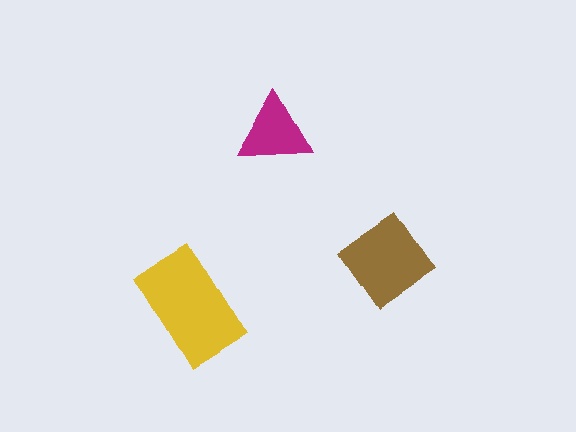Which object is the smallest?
The magenta triangle.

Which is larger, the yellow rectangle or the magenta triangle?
The yellow rectangle.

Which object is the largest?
The yellow rectangle.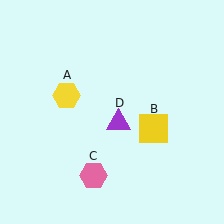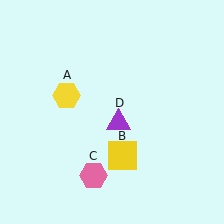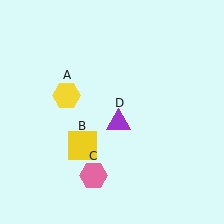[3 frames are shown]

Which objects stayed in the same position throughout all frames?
Yellow hexagon (object A) and pink hexagon (object C) and purple triangle (object D) remained stationary.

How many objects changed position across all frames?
1 object changed position: yellow square (object B).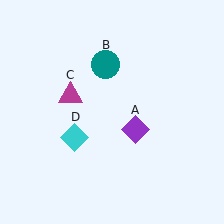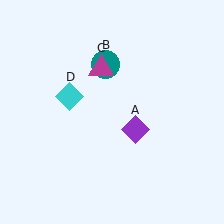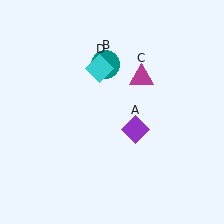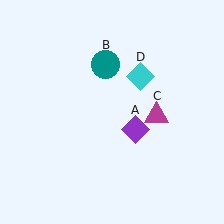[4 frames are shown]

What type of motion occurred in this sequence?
The magenta triangle (object C), cyan diamond (object D) rotated clockwise around the center of the scene.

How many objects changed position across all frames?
2 objects changed position: magenta triangle (object C), cyan diamond (object D).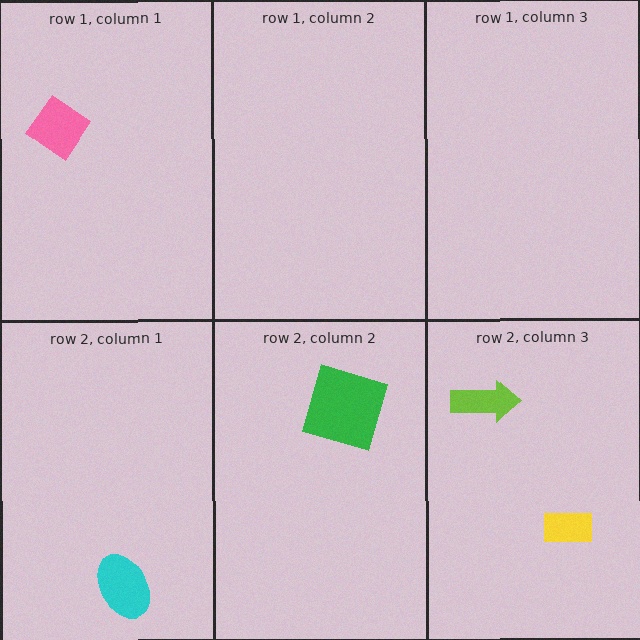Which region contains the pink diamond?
The row 1, column 1 region.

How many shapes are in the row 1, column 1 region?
1.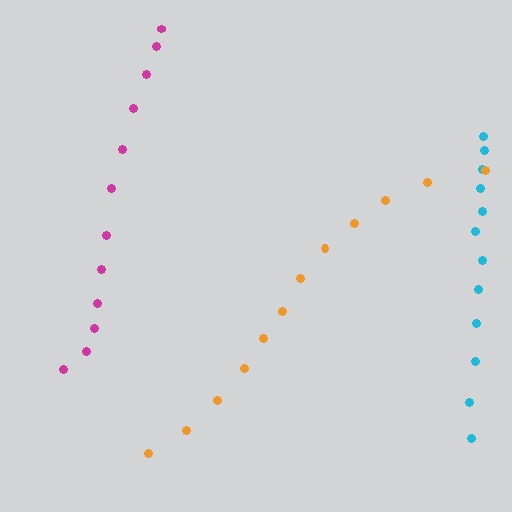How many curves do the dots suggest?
There are 3 distinct paths.